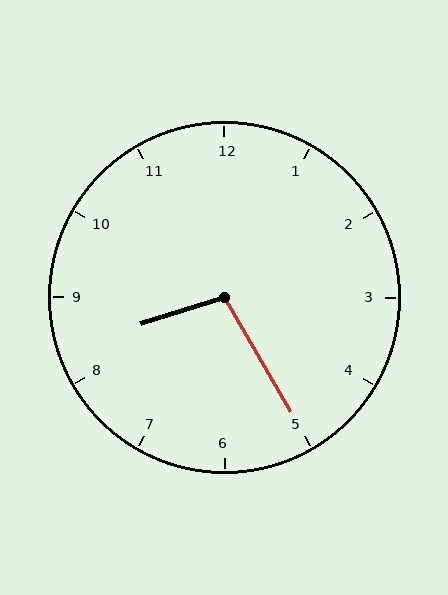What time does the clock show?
8:25.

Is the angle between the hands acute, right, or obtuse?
It is obtuse.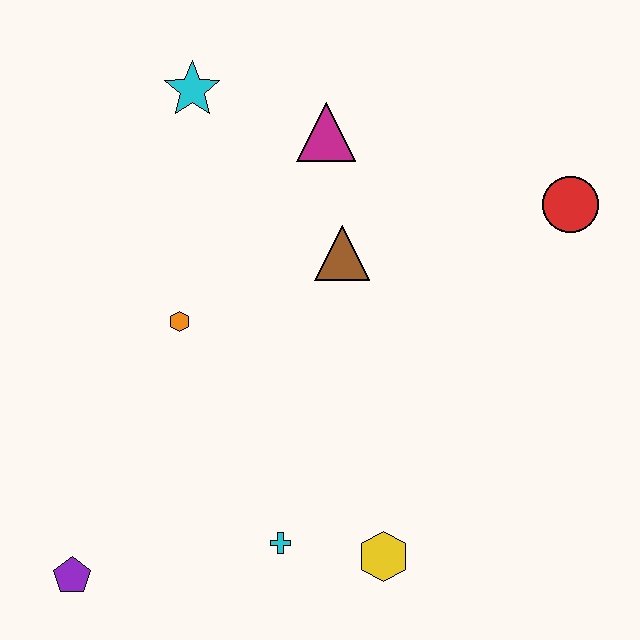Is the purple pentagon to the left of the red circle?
Yes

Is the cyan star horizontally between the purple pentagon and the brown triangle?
Yes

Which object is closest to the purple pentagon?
The cyan cross is closest to the purple pentagon.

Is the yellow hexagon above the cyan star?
No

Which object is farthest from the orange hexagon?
The red circle is farthest from the orange hexagon.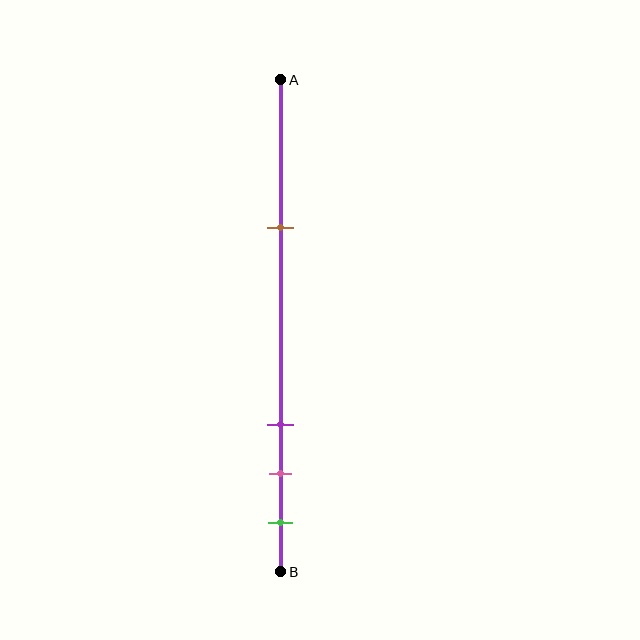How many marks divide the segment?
There are 4 marks dividing the segment.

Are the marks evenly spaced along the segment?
No, the marks are not evenly spaced.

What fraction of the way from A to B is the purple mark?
The purple mark is approximately 70% (0.7) of the way from A to B.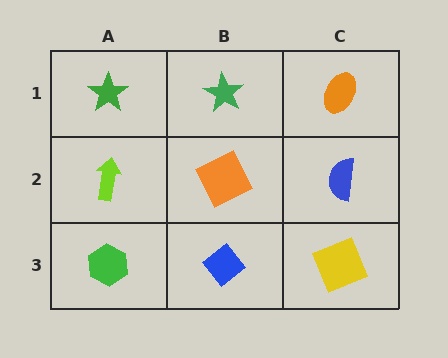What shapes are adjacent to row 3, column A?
A lime arrow (row 2, column A), a blue diamond (row 3, column B).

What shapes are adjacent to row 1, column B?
An orange square (row 2, column B), a green star (row 1, column A), an orange ellipse (row 1, column C).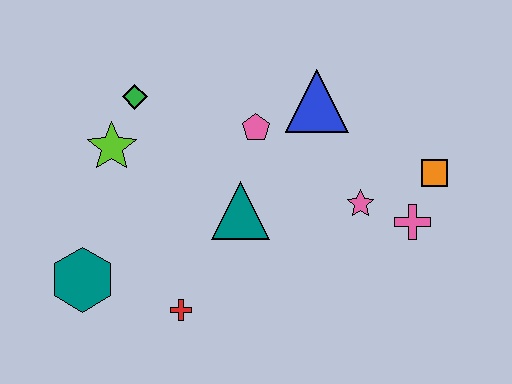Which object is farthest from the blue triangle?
The teal hexagon is farthest from the blue triangle.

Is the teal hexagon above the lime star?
No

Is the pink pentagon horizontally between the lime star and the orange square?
Yes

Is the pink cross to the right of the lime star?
Yes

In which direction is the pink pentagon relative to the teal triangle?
The pink pentagon is above the teal triangle.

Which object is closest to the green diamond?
The lime star is closest to the green diamond.